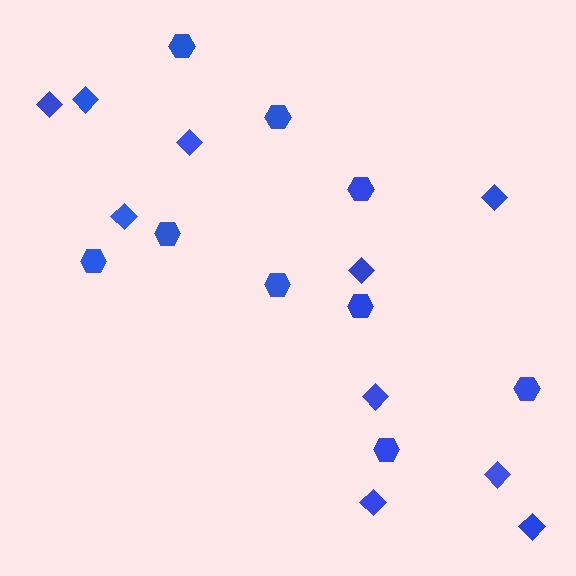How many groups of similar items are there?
There are 2 groups: one group of diamonds (10) and one group of hexagons (9).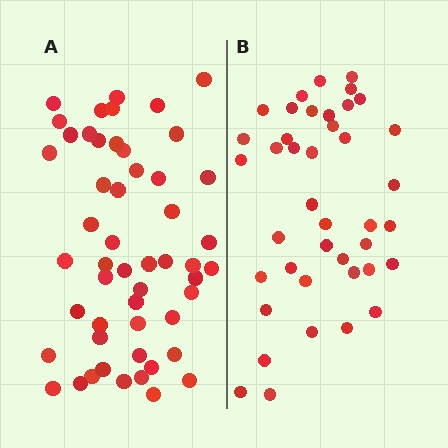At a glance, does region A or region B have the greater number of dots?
Region A (the left region) has more dots.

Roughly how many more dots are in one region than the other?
Region A has roughly 12 or so more dots than region B.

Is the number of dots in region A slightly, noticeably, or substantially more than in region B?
Region A has noticeably more, but not dramatically so. The ratio is roughly 1.3 to 1.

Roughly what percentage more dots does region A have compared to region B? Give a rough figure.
About 25% more.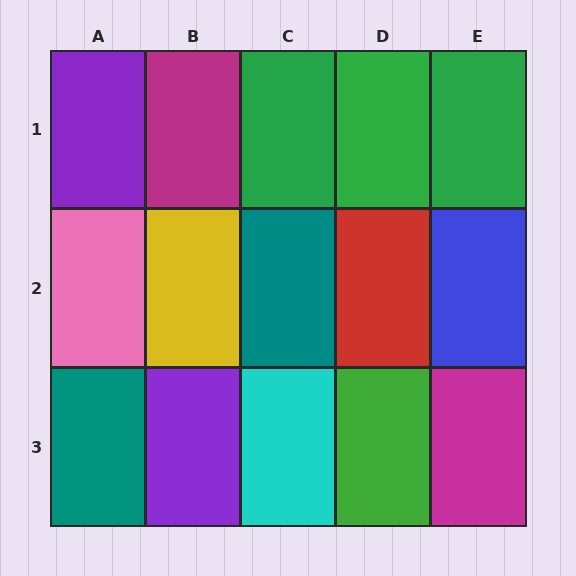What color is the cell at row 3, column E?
Magenta.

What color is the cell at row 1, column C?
Green.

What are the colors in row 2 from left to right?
Pink, yellow, teal, red, blue.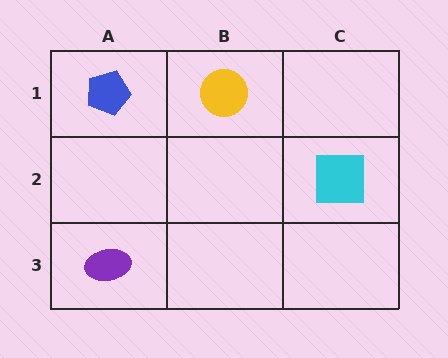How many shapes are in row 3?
1 shape.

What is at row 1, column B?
A yellow circle.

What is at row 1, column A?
A blue pentagon.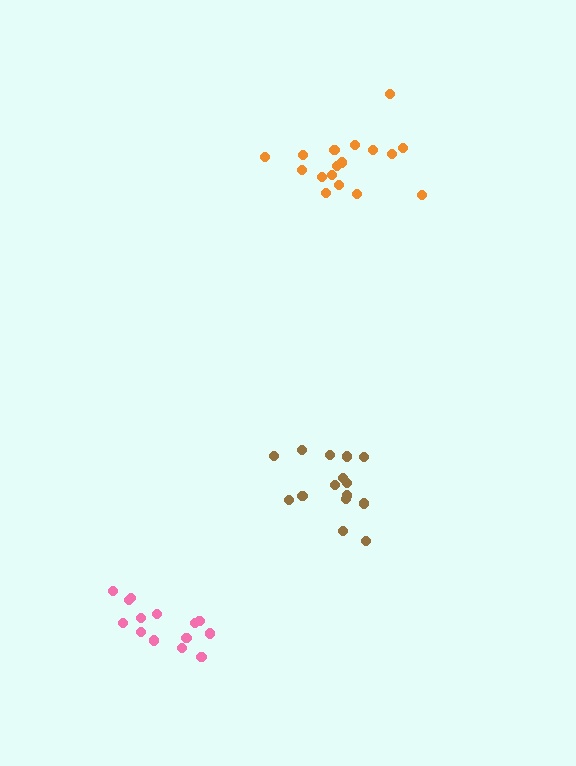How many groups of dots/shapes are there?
There are 3 groups.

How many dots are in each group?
Group 1: 17 dots, Group 2: 15 dots, Group 3: 15 dots (47 total).